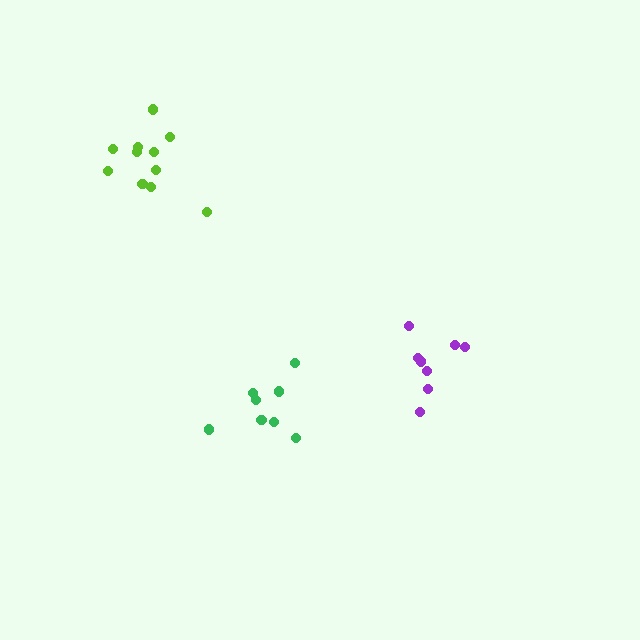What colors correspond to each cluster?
The clusters are colored: green, lime, purple.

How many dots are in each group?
Group 1: 8 dots, Group 2: 11 dots, Group 3: 8 dots (27 total).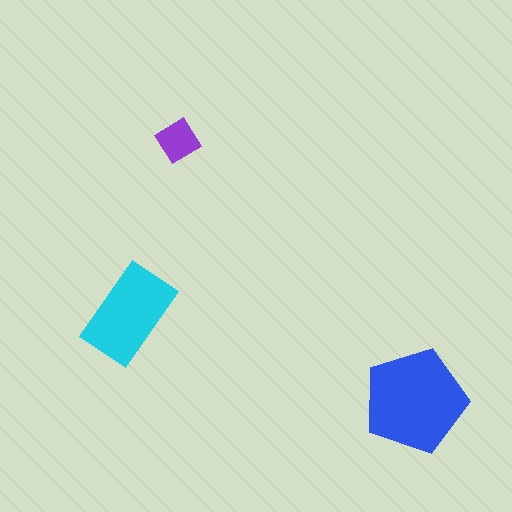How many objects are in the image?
There are 3 objects in the image.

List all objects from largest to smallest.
The blue pentagon, the cyan rectangle, the purple diamond.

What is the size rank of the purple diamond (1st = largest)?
3rd.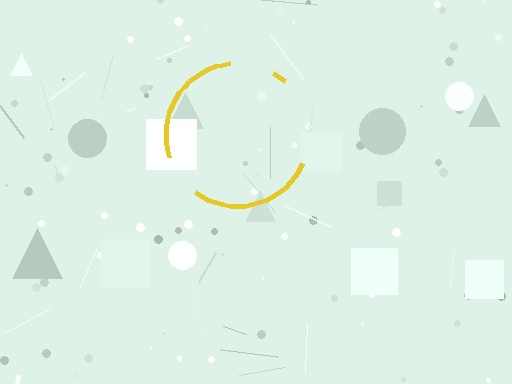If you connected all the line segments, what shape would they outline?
They would outline a circle.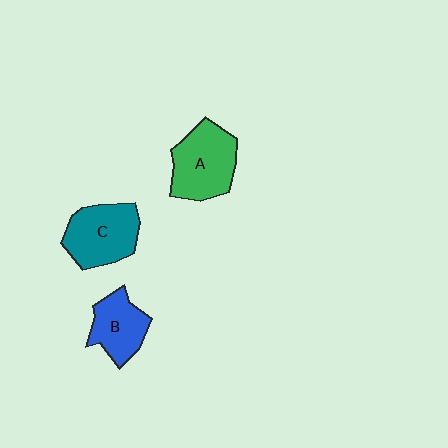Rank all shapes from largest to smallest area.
From largest to smallest: A (green), C (teal), B (blue).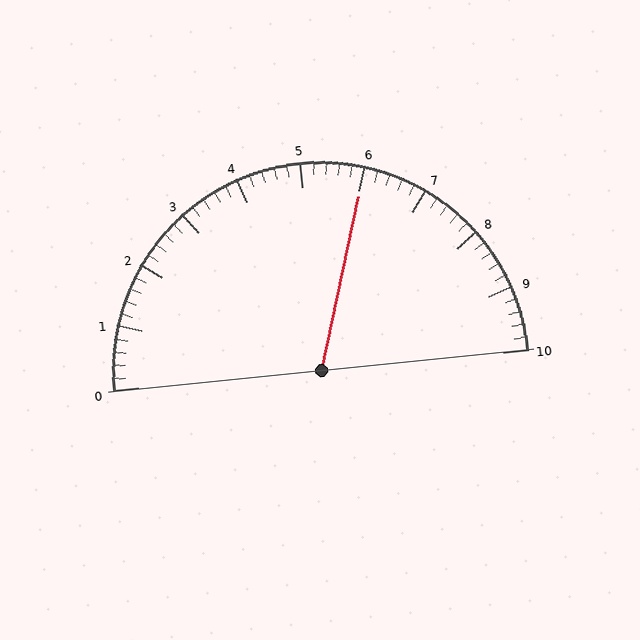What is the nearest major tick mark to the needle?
The nearest major tick mark is 6.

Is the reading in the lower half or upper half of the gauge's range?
The reading is in the upper half of the range (0 to 10).